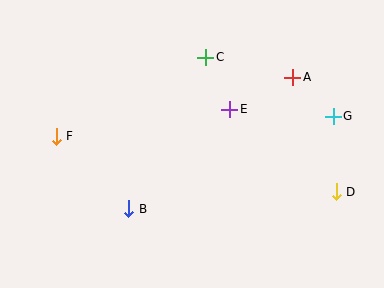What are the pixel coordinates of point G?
Point G is at (333, 116).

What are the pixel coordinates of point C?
Point C is at (206, 57).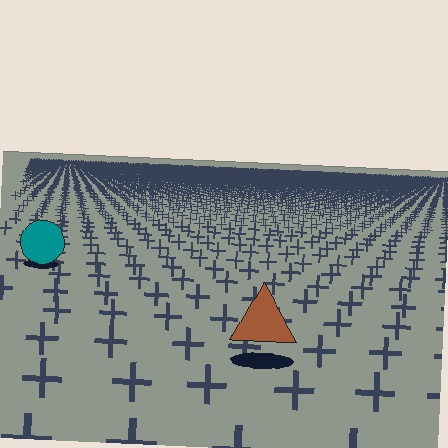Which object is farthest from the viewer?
The teal circle is farthest from the viewer. It appears smaller and the ground texture around it is denser.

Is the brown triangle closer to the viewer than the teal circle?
Yes. The brown triangle is closer — you can tell from the texture gradient: the ground texture is coarser near it.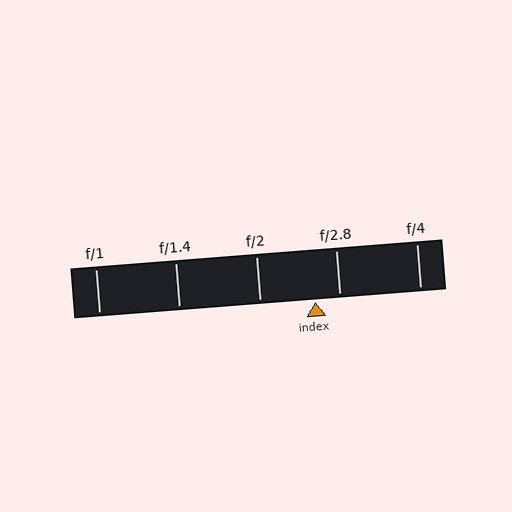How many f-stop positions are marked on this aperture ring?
There are 5 f-stop positions marked.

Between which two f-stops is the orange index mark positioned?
The index mark is between f/2 and f/2.8.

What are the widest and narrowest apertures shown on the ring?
The widest aperture shown is f/1 and the narrowest is f/4.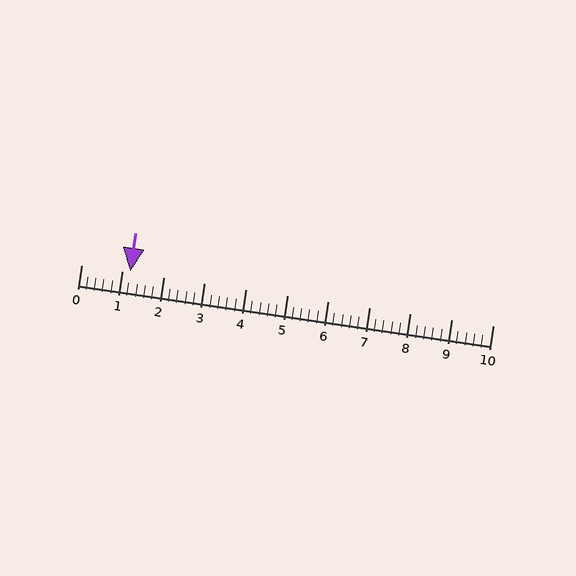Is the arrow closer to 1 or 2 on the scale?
The arrow is closer to 1.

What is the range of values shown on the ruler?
The ruler shows values from 0 to 10.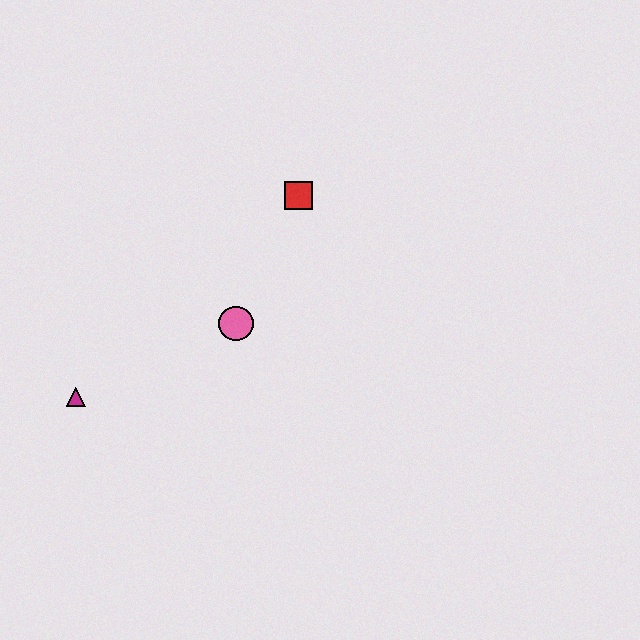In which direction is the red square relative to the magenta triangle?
The red square is to the right of the magenta triangle.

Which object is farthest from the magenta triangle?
The red square is farthest from the magenta triangle.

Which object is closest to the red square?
The pink circle is closest to the red square.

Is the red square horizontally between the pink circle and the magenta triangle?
No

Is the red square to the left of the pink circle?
No